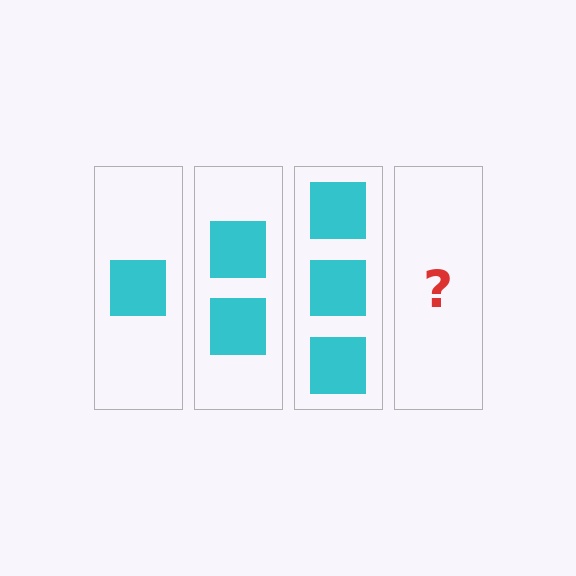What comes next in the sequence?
The next element should be 4 squares.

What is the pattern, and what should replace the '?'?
The pattern is that each step adds one more square. The '?' should be 4 squares.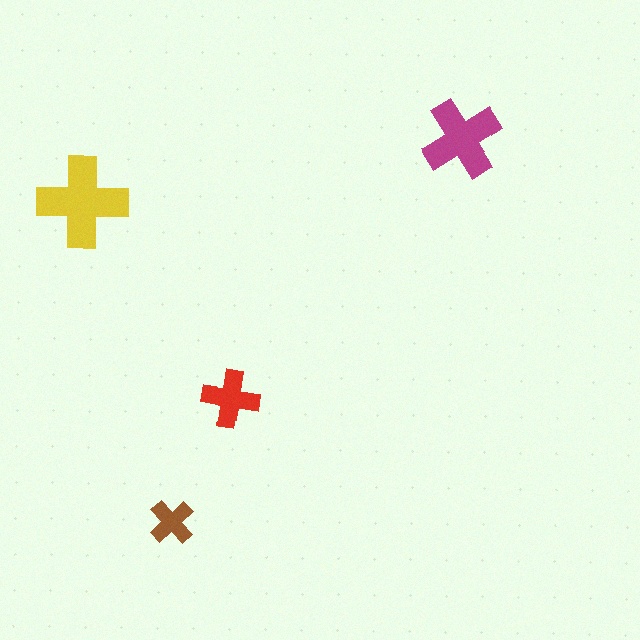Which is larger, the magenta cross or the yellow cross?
The yellow one.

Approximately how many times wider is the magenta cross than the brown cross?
About 1.5 times wider.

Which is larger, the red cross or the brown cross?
The red one.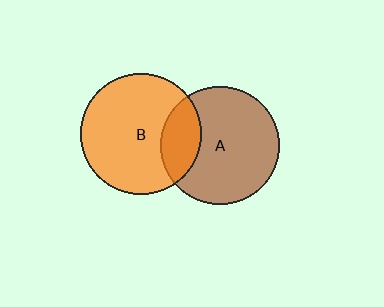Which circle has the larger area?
Circle B (orange).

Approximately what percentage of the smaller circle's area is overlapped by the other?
Approximately 20%.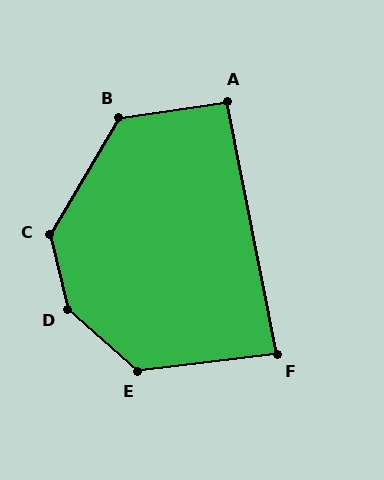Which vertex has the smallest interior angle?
F, at approximately 86 degrees.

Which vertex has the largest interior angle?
D, at approximately 145 degrees.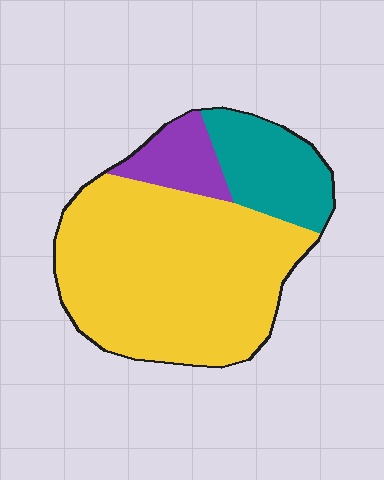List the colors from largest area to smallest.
From largest to smallest: yellow, teal, purple.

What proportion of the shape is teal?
Teal covers about 20% of the shape.